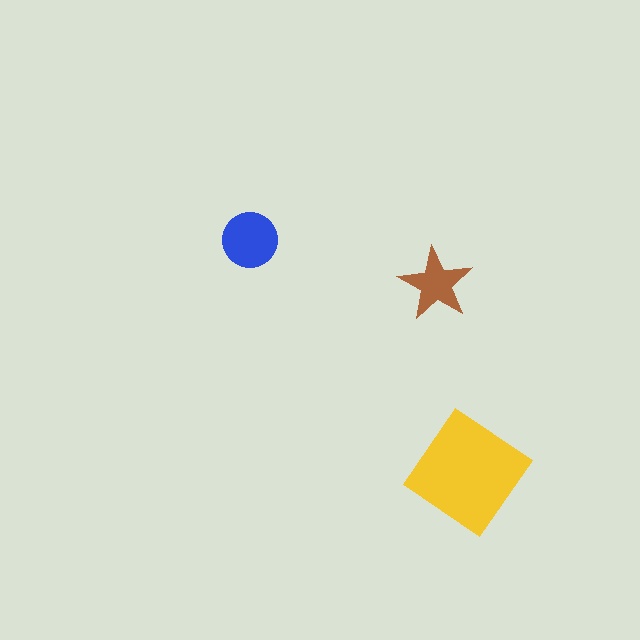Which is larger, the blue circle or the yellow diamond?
The yellow diamond.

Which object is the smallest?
The brown star.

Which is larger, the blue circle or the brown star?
The blue circle.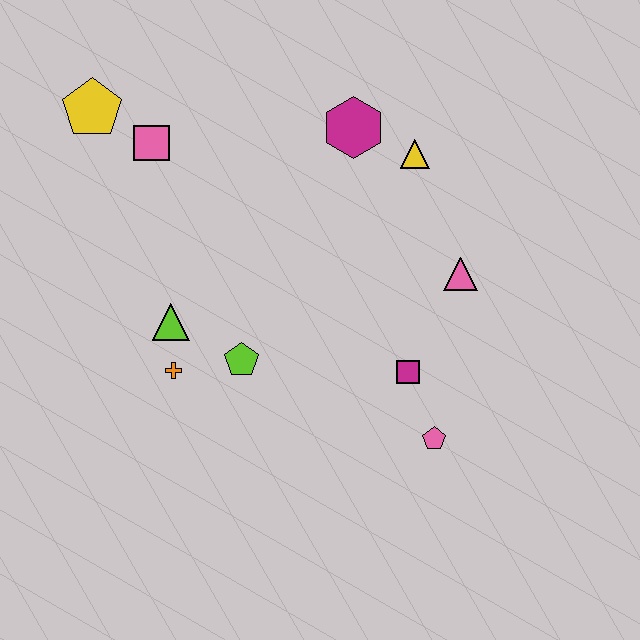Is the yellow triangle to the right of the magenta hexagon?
Yes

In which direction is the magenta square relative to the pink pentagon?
The magenta square is above the pink pentagon.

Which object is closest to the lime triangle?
The orange cross is closest to the lime triangle.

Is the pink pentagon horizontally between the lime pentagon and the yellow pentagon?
No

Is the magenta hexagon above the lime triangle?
Yes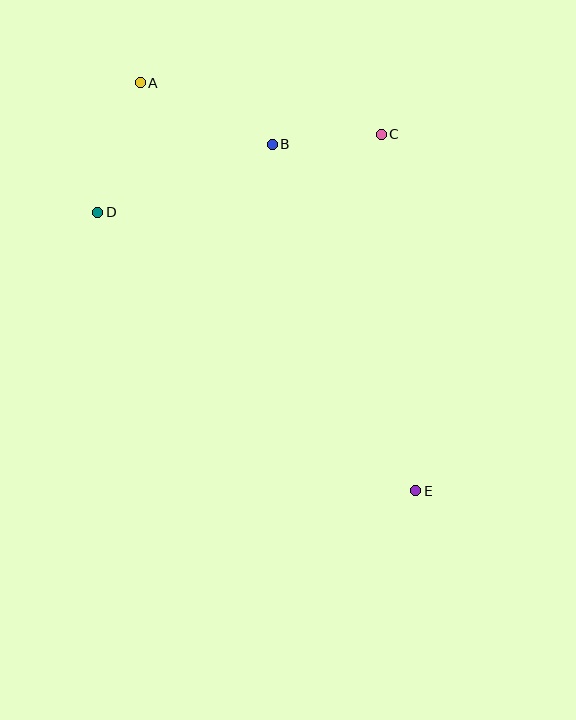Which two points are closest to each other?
Points B and C are closest to each other.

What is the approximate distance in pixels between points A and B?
The distance between A and B is approximately 146 pixels.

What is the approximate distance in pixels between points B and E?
The distance between B and E is approximately 375 pixels.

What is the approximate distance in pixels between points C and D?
The distance between C and D is approximately 294 pixels.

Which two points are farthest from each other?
Points A and E are farthest from each other.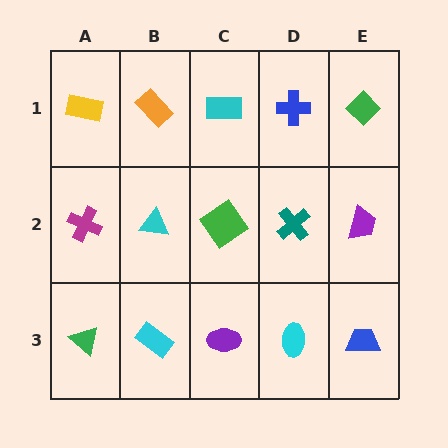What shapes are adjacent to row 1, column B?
A cyan triangle (row 2, column B), a yellow rectangle (row 1, column A), a cyan rectangle (row 1, column C).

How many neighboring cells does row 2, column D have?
4.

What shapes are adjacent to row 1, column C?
A green diamond (row 2, column C), an orange rectangle (row 1, column B), a blue cross (row 1, column D).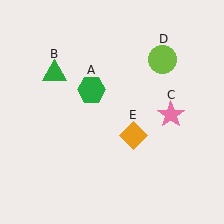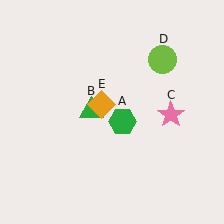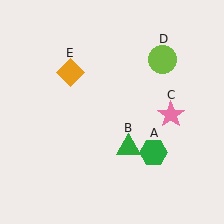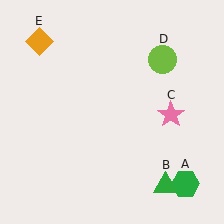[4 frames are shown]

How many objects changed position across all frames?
3 objects changed position: green hexagon (object A), green triangle (object B), orange diamond (object E).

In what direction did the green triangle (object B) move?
The green triangle (object B) moved down and to the right.